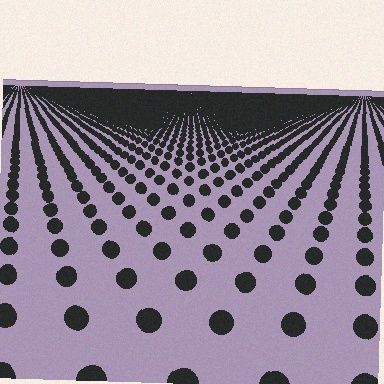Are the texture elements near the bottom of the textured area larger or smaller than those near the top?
Larger. Near the bottom, elements are closer to the viewer and appear at a bigger on-screen size.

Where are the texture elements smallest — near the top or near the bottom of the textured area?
Near the top.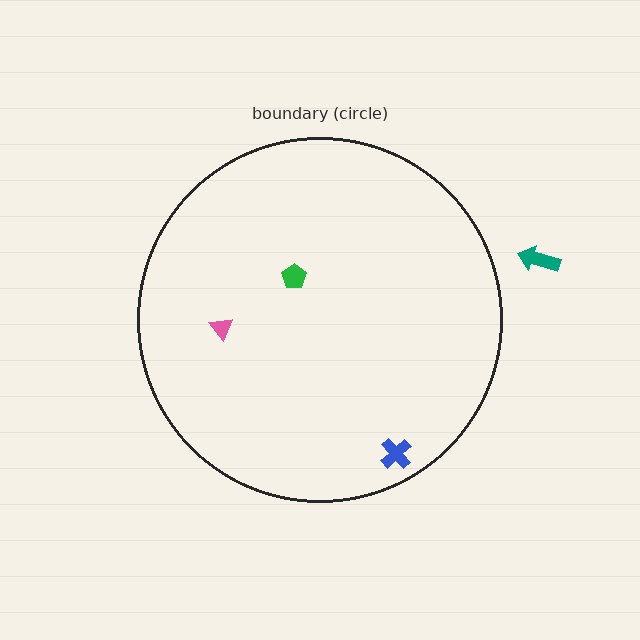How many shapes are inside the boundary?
3 inside, 1 outside.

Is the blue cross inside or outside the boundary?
Inside.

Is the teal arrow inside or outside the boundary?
Outside.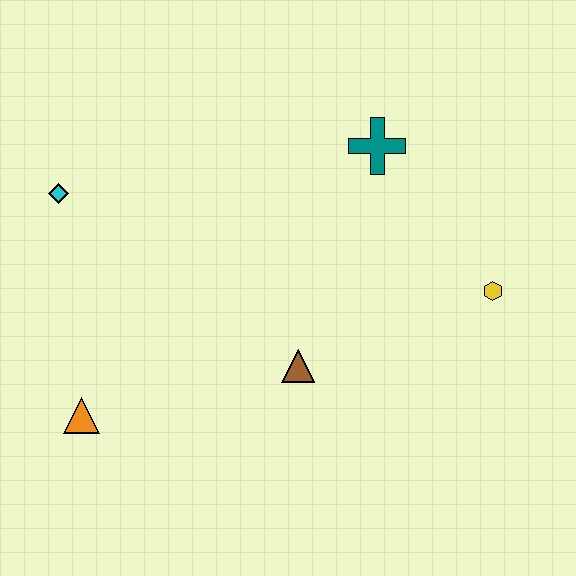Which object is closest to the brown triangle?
The yellow hexagon is closest to the brown triangle.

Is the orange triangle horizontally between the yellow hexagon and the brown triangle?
No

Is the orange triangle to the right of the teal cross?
No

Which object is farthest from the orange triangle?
The yellow hexagon is farthest from the orange triangle.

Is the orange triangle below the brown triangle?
Yes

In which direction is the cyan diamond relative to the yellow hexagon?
The cyan diamond is to the left of the yellow hexagon.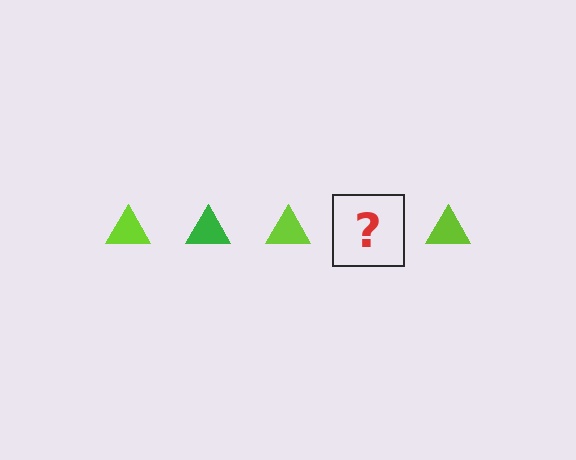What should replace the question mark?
The question mark should be replaced with a green triangle.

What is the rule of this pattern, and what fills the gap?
The rule is that the pattern cycles through lime, green triangles. The gap should be filled with a green triangle.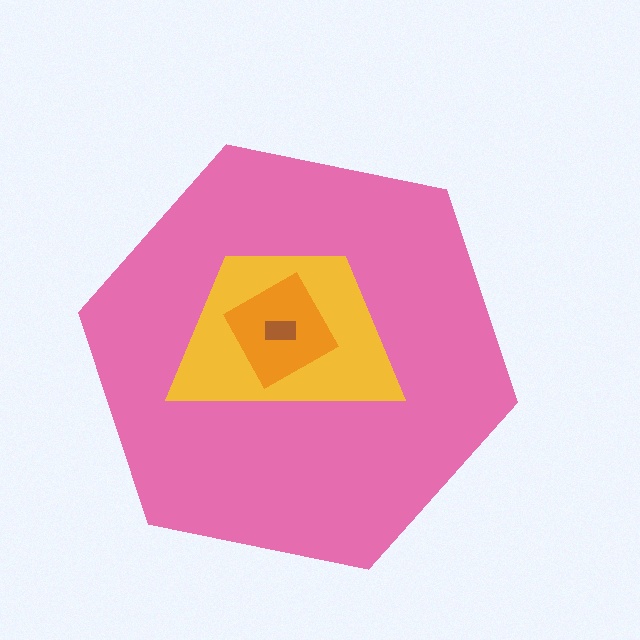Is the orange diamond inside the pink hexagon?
Yes.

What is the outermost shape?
The pink hexagon.